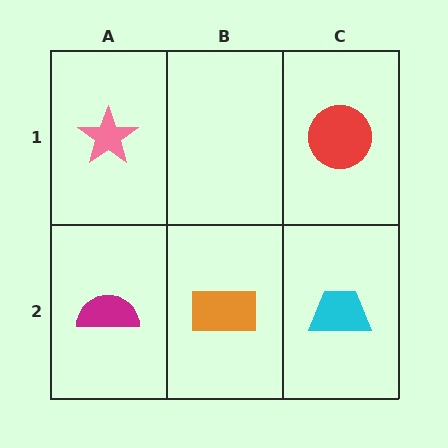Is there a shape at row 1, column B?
No, that cell is empty.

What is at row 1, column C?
A red circle.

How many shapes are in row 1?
2 shapes.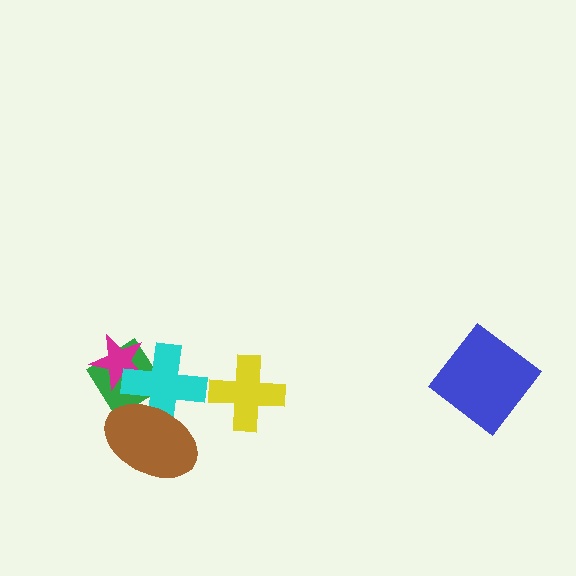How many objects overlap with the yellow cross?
0 objects overlap with the yellow cross.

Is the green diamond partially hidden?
Yes, it is partially covered by another shape.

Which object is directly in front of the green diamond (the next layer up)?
The magenta star is directly in front of the green diamond.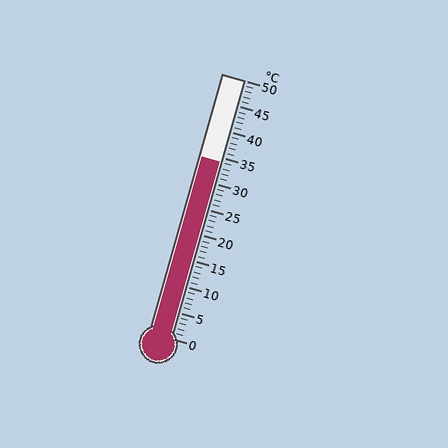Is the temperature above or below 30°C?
The temperature is above 30°C.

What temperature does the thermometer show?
The thermometer shows approximately 34°C.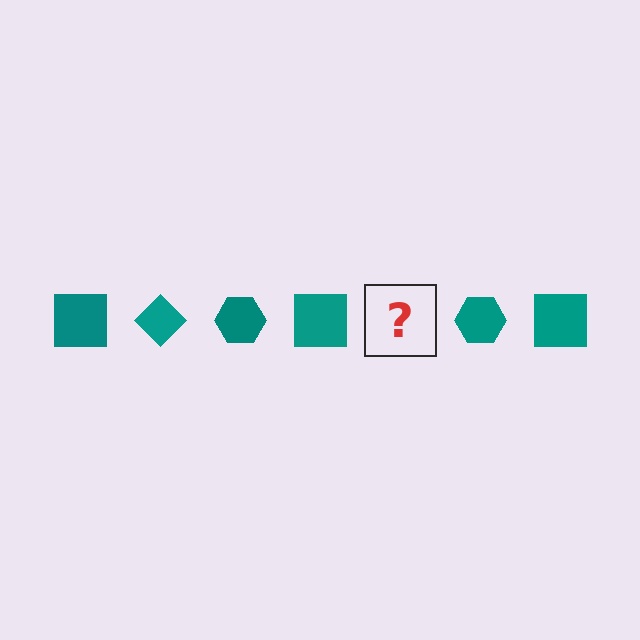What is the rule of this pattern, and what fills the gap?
The rule is that the pattern cycles through square, diamond, hexagon shapes in teal. The gap should be filled with a teal diamond.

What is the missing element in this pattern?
The missing element is a teal diamond.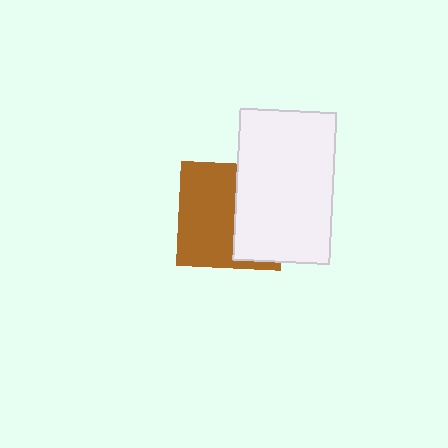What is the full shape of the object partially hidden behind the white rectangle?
The partially hidden object is a brown square.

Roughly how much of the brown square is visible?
About half of it is visible (roughly 56%).